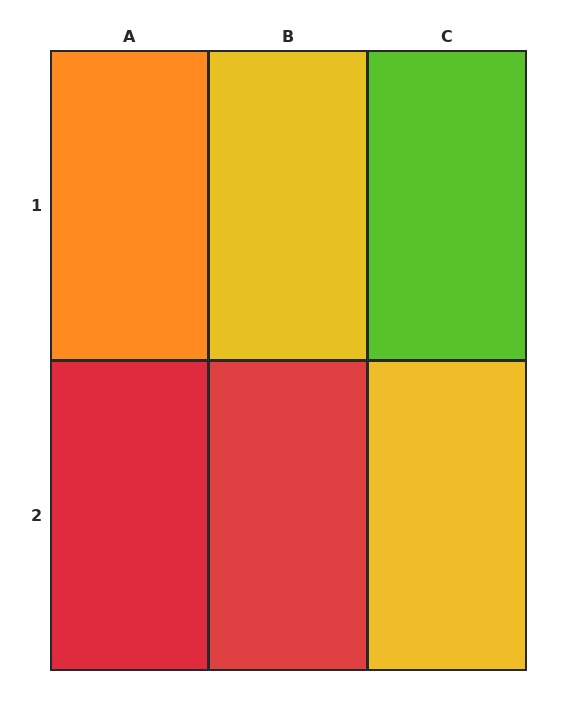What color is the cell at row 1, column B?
Yellow.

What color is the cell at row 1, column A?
Orange.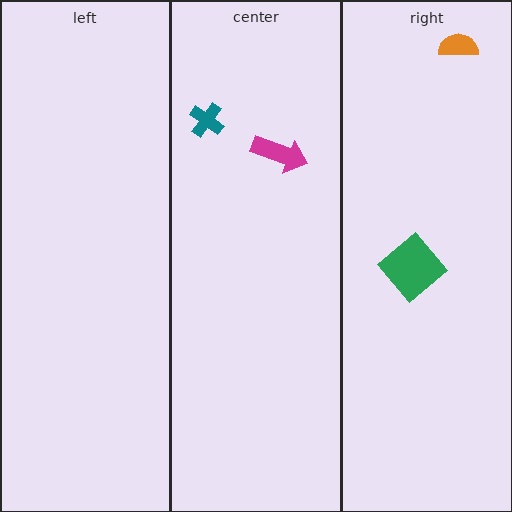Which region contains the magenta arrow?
The center region.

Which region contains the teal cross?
The center region.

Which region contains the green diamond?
The right region.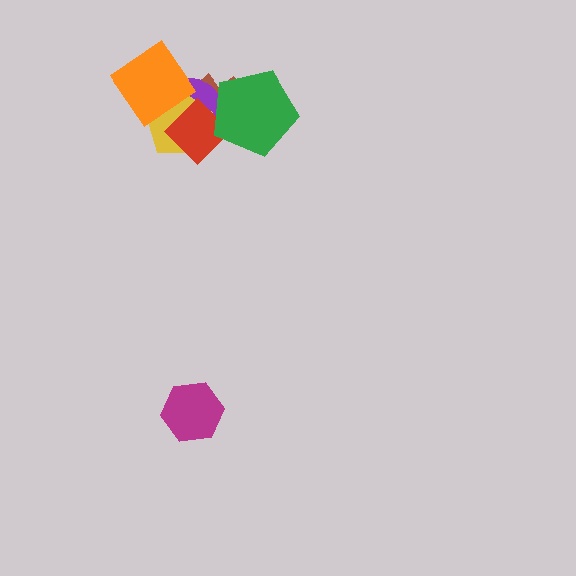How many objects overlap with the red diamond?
5 objects overlap with the red diamond.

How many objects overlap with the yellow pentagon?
4 objects overlap with the yellow pentagon.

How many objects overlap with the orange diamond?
3 objects overlap with the orange diamond.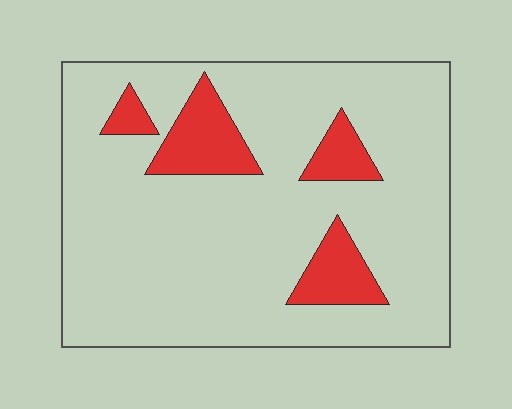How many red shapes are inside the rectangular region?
4.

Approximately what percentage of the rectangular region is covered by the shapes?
Approximately 15%.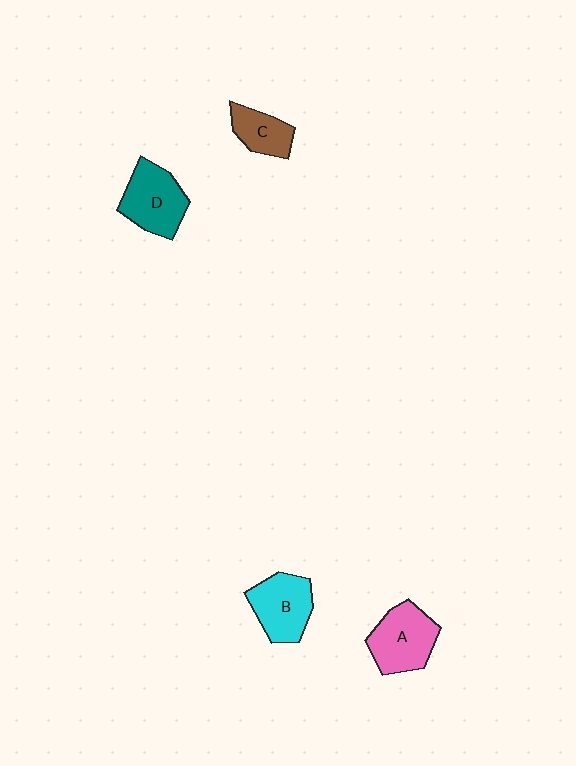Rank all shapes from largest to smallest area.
From largest to smallest: A (pink), D (teal), B (cyan), C (brown).